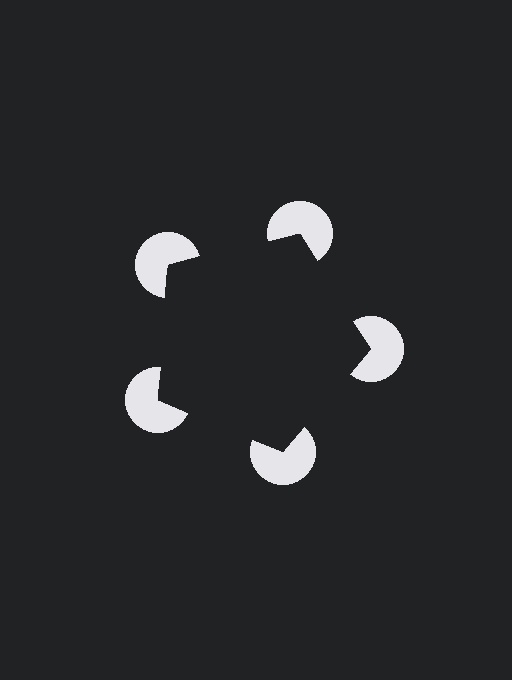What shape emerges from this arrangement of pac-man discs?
An illusory pentagon — its edges are inferred from the aligned wedge cuts in the pac-man discs, not physically drawn.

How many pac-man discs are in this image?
There are 5 — one at each vertex of the illusory pentagon.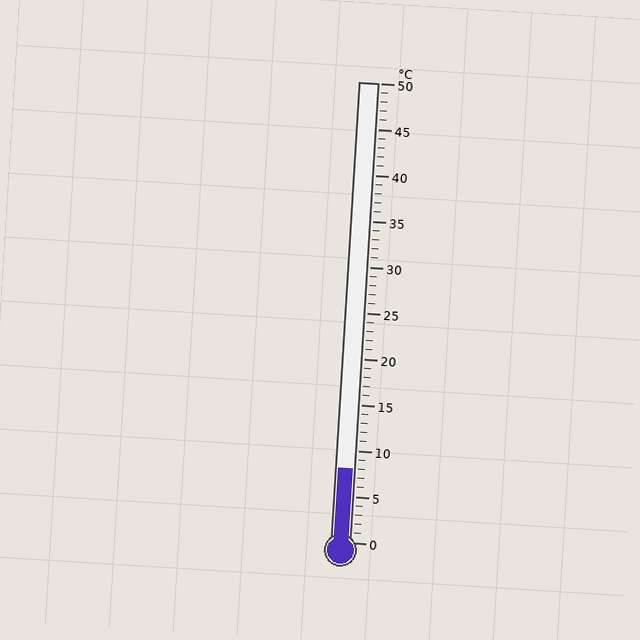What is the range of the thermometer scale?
The thermometer scale ranges from 0°C to 50°C.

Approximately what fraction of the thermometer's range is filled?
The thermometer is filled to approximately 15% of its range.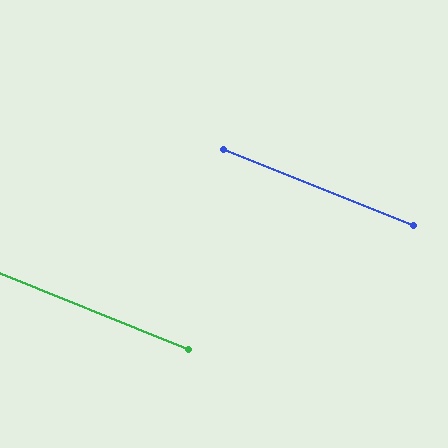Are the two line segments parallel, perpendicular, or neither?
Parallel — their directions differ by only 0.1°.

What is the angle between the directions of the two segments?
Approximately 0 degrees.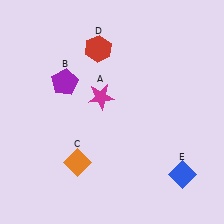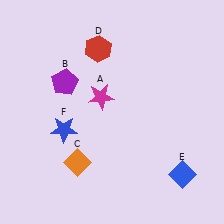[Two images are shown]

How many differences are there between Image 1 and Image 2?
There is 1 difference between the two images.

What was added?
A blue star (F) was added in Image 2.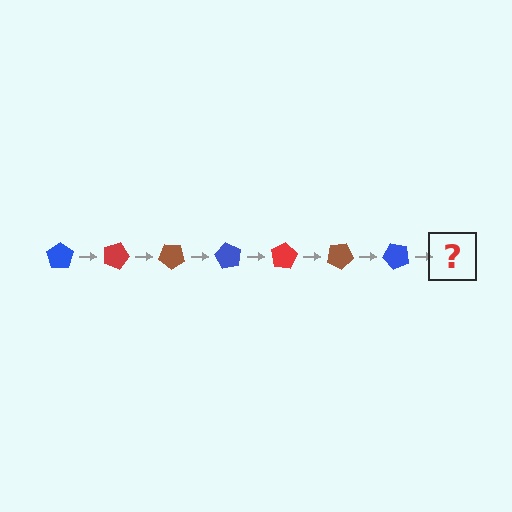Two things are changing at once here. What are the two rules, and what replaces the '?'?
The two rules are that it rotates 20 degrees each step and the color cycles through blue, red, and brown. The '?' should be a red pentagon, rotated 140 degrees from the start.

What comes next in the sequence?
The next element should be a red pentagon, rotated 140 degrees from the start.